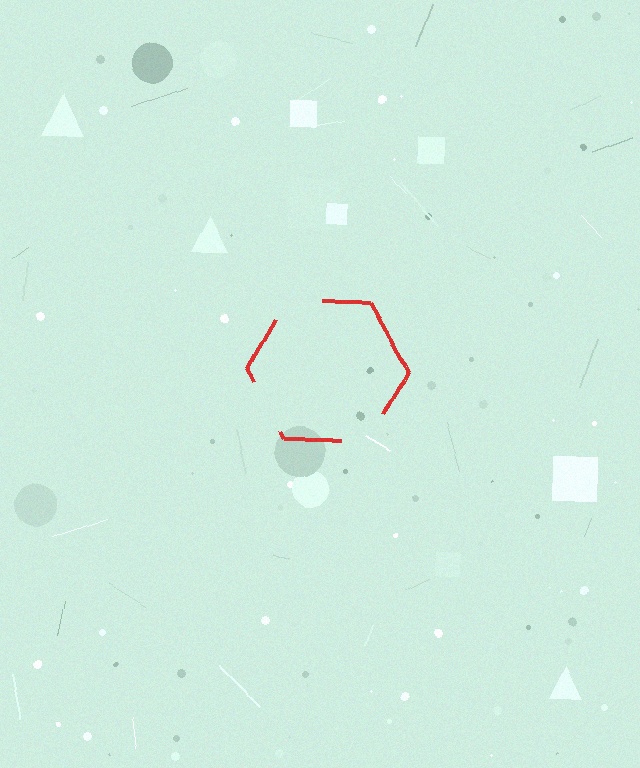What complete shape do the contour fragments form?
The contour fragments form a hexagon.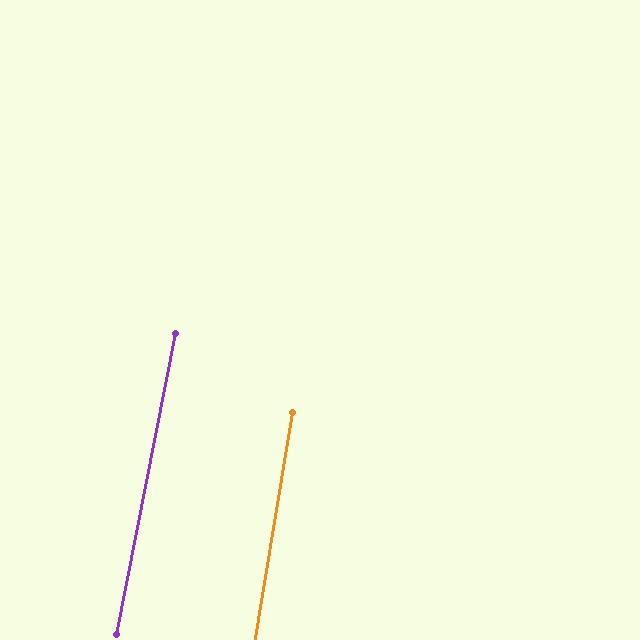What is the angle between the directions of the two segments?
Approximately 2 degrees.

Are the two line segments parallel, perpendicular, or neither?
Parallel — their directions differ by only 1.8°.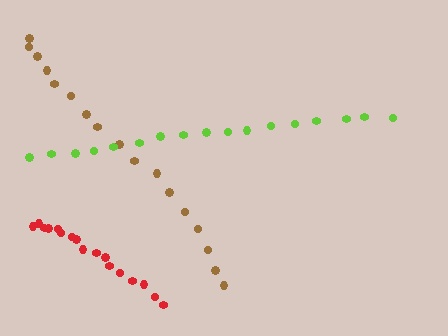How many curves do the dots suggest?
There are 3 distinct paths.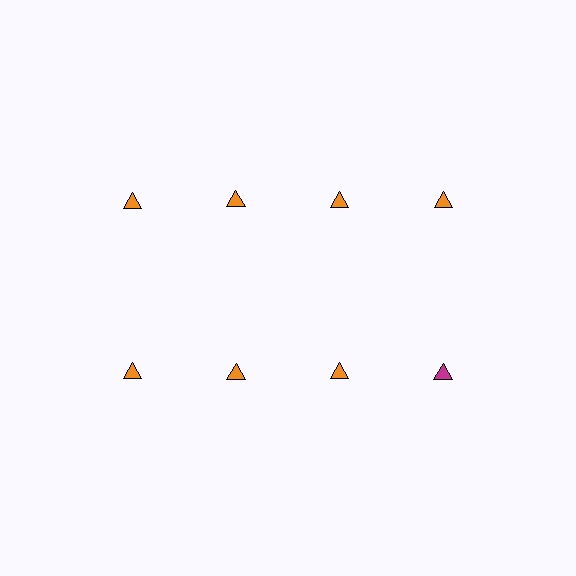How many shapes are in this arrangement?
There are 8 shapes arranged in a grid pattern.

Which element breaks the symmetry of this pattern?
The magenta triangle in the second row, second from right column breaks the symmetry. All other shapes are orange triangles.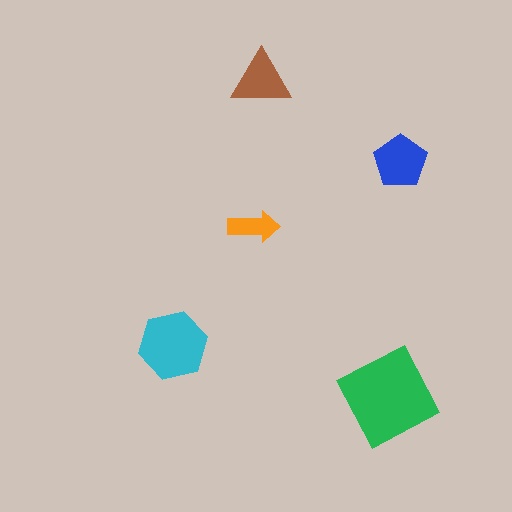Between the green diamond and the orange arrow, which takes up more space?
The green diamond.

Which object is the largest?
The green diamond.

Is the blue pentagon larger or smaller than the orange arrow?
Larger.